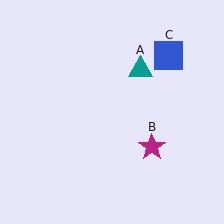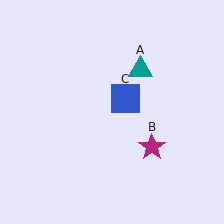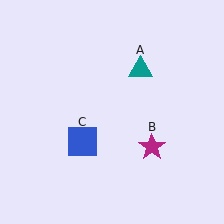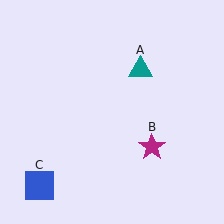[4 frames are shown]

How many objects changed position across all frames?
1 object changed position: blue square (object C).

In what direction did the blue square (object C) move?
The blue square (object C) moved down and to the left.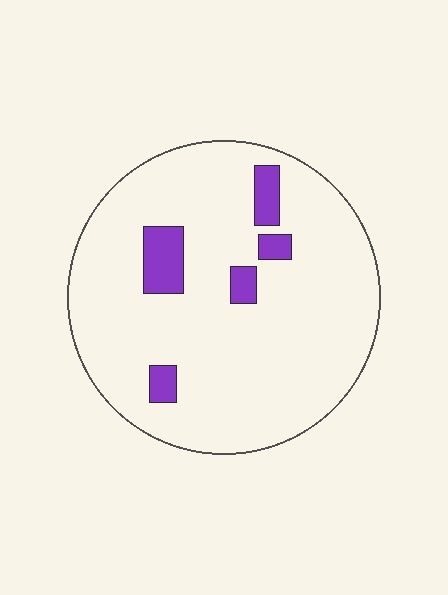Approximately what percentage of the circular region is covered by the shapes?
Approximately 10%.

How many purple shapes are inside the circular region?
5.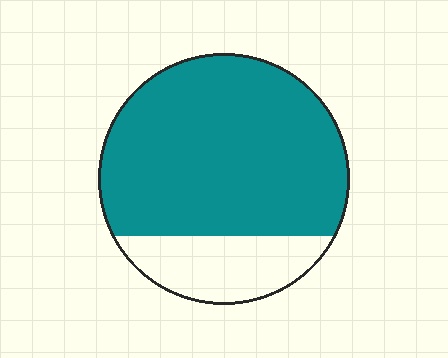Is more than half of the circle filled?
Yes.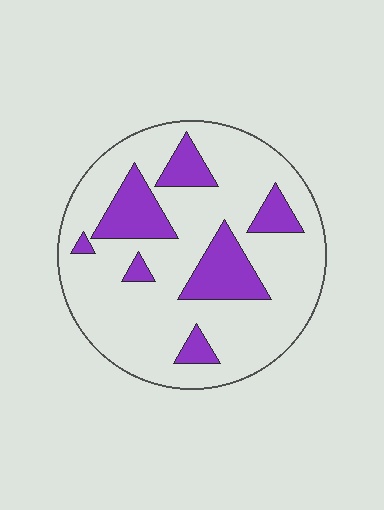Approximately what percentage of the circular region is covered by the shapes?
Approximately 20%.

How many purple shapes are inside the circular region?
7.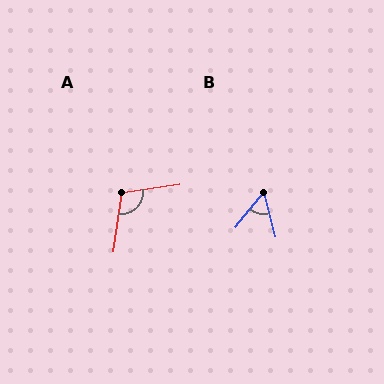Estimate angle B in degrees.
Approximately 53 degrees.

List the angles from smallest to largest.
B (53°), A (106°).